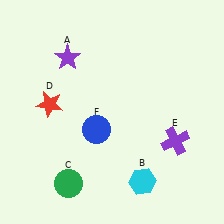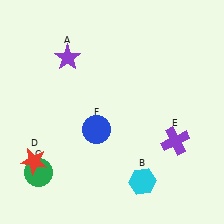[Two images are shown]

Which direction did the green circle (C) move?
The green circle (C) moved left.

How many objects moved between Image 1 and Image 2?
2 objects moved between the two images.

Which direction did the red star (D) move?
The red star (D) moved down.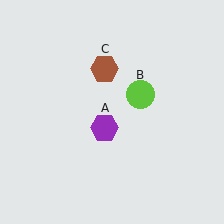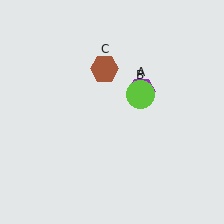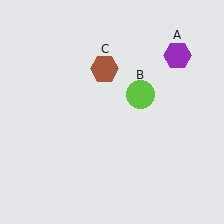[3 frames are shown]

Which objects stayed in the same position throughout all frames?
Lime circle (object B) and brown hexagon (object C) remained stationary.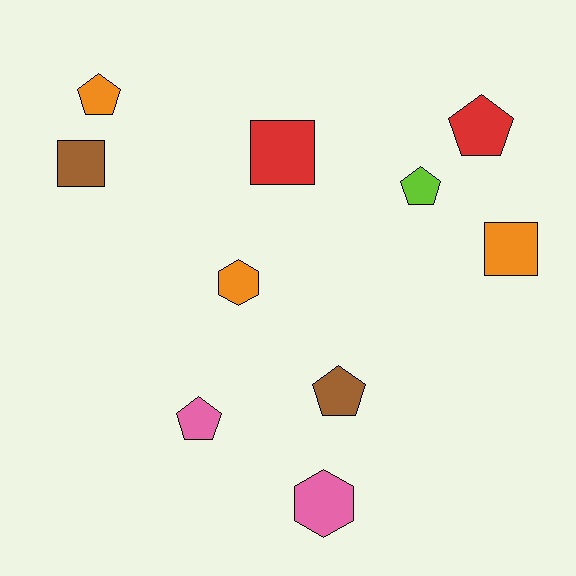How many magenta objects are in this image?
There are no magenta objects.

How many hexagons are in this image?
There are 2 hexagons.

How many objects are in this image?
There are 10 objects.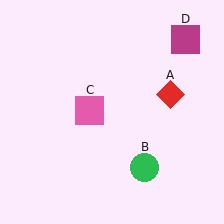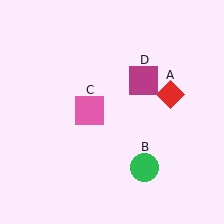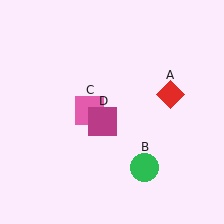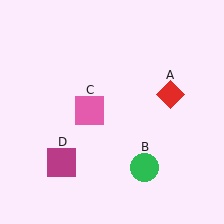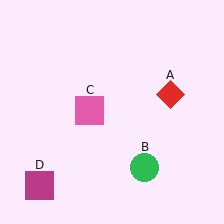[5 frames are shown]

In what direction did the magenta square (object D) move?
The magenta square (object D) moved down and to the left.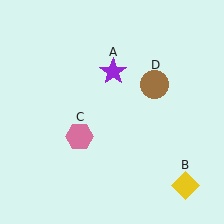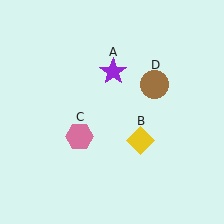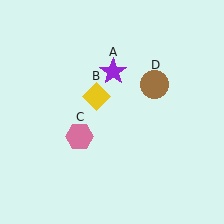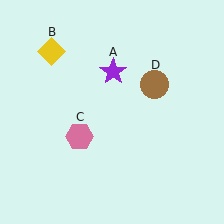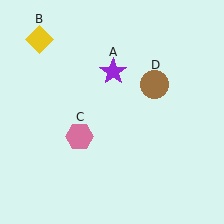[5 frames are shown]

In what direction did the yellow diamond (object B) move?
The yellow diamond (object B) moved up and to the left.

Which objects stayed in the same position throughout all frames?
Purple star (object A) and pink hexagon (object C) and brown circle (object D) remained stationary.